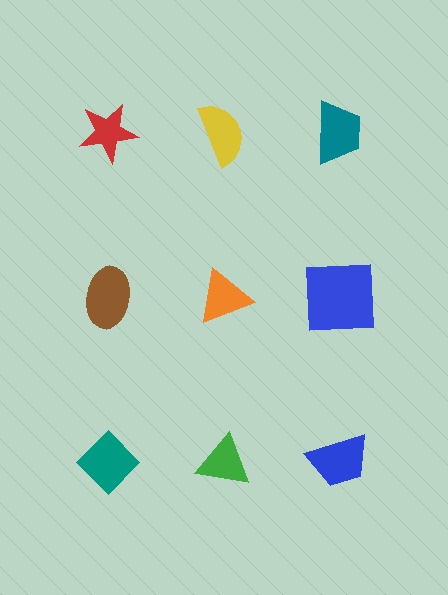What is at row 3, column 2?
A green triangle.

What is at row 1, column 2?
A yellow semicircle.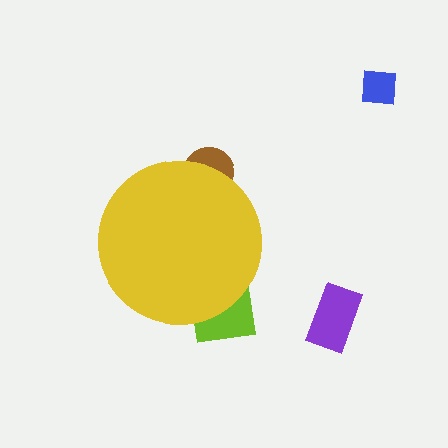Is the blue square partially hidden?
No, the blue square is fully visible.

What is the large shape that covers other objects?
A yellow circle.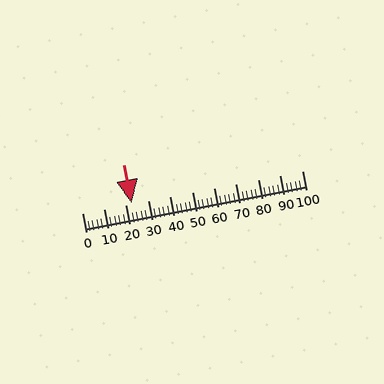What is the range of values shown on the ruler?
The ruler shows values from 0 to 100.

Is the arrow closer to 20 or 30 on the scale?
The arrow is closer to 20.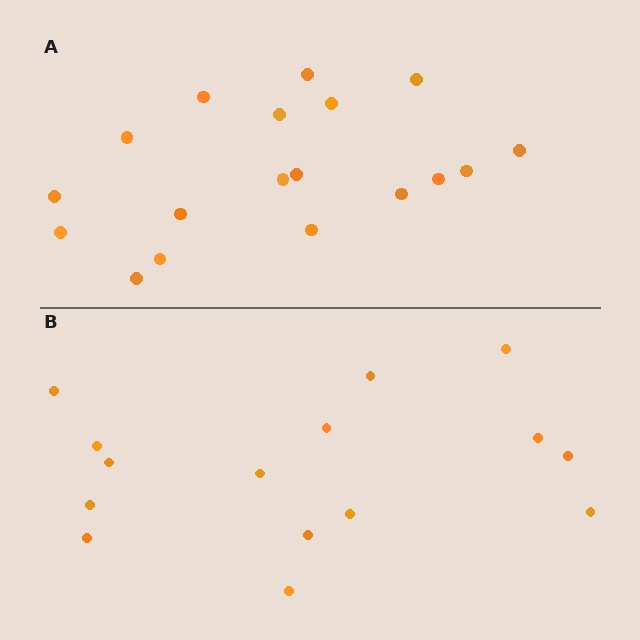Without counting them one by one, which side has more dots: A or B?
Region A (the top region) has more dots.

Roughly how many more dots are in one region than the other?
Region A has just a few more — roughly 2 or 3 more dots than region B.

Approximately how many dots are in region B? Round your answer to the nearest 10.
About 20 dots. (The exact count is 15, which rounds to 20.)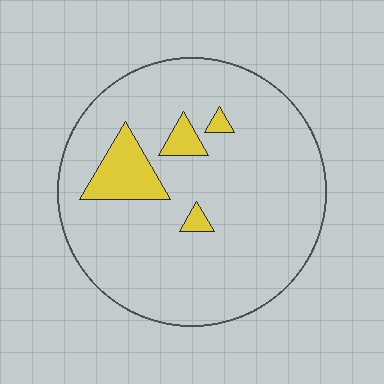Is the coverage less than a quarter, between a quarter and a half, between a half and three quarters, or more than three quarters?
Less than a quarter.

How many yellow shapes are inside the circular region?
4.